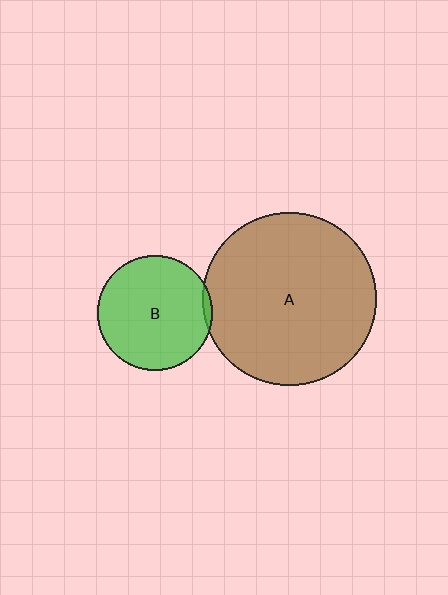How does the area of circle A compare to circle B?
Approximately 2.3 times.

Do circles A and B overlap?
Yes.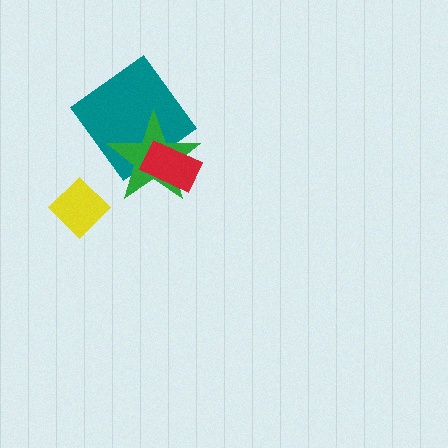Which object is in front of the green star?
The red rectangle is in front of the green star.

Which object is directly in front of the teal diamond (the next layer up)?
The green star is directly in front of the teal diamond.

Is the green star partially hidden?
Yes, it is partially covered by another shape.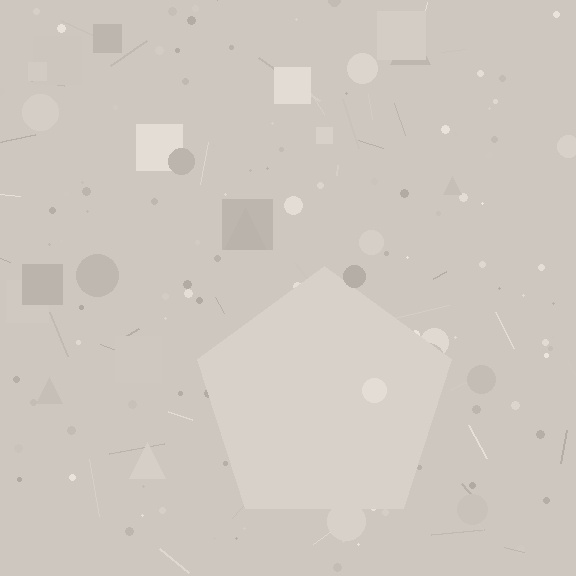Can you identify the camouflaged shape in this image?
The camouflaged shape is a pentagon.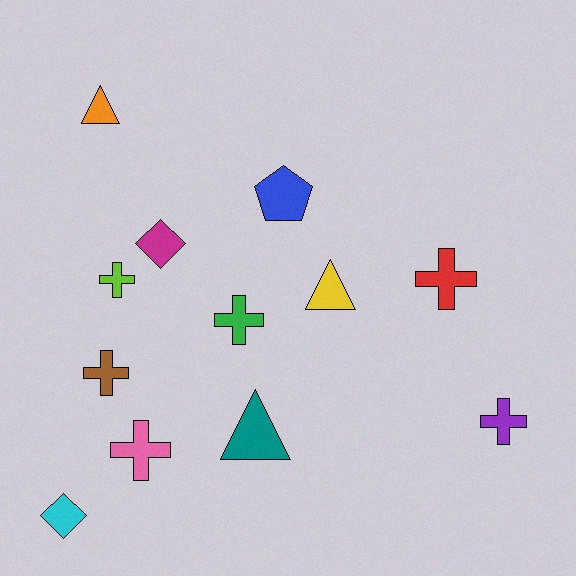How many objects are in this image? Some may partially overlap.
There are 12 objects.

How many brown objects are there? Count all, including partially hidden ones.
There is 1 brown object.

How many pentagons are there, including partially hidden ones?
There is 1 pentagon.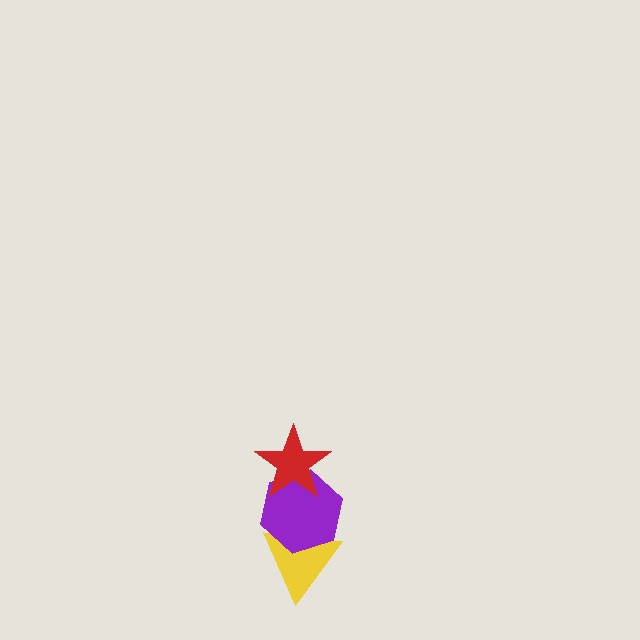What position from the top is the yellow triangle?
The yellow triangle is 3rd from the top.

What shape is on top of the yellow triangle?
The purple hexagon is on top of the yellow triangle.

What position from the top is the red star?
The red star is 1st from the top.